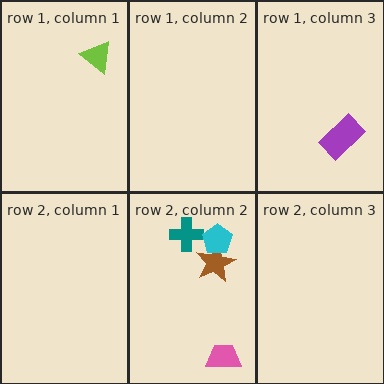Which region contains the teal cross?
The row 2, column 2 region.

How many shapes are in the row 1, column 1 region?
1.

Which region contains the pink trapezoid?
The row 2, column 2 region.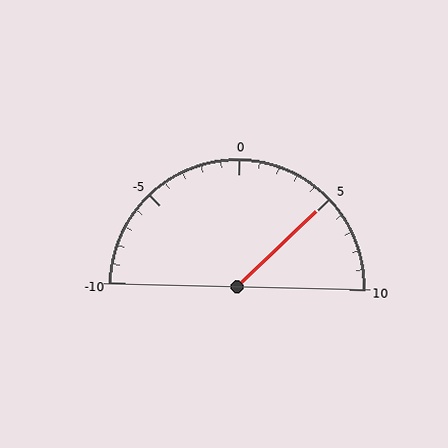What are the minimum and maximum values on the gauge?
The gauge ranges from -10 to 10.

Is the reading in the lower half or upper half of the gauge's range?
The reading is in the upper half of the range (-10 to 10).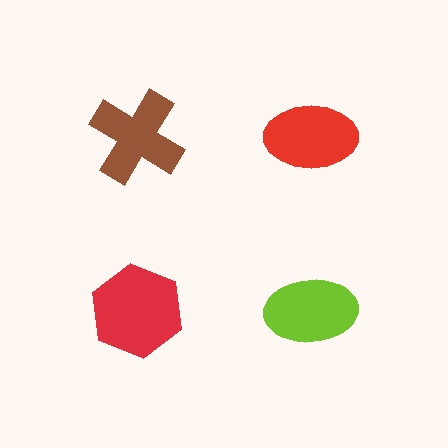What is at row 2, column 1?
A red hexagon.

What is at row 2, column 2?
A lime ellipse.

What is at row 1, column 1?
A brown cross.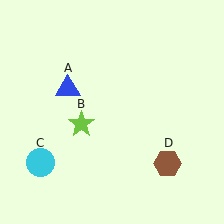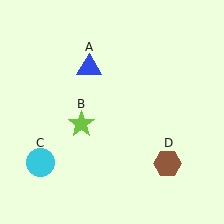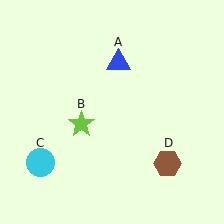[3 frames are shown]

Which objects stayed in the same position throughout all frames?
Lime star (object B) and cyan circle (object C) and brown hexagon (object D) remained stationary.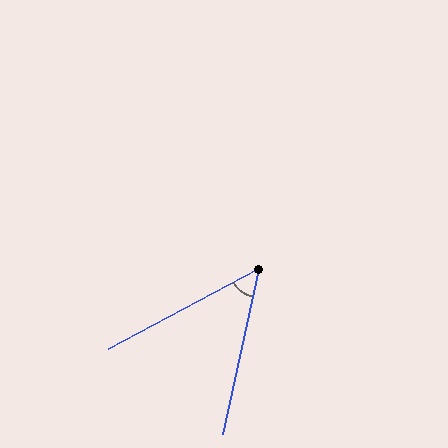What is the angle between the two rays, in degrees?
Approximately 50 degrees.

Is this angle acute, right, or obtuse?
It is acute.